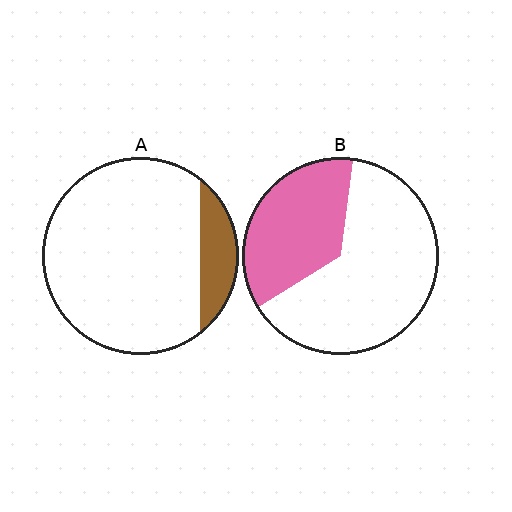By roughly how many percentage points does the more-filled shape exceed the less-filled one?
By roughly 20 percentage points (B over A).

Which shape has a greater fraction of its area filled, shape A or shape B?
Shape B.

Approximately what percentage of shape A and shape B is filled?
A is approximately 15% and B is approximately 35%.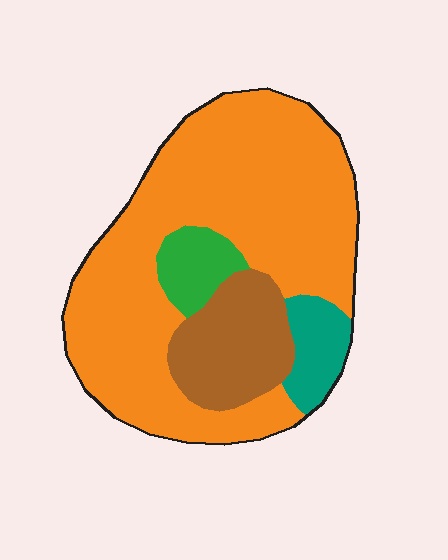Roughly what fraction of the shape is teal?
Teal takes up less than a quarter of the shape.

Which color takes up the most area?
Orange, at roughly 70%.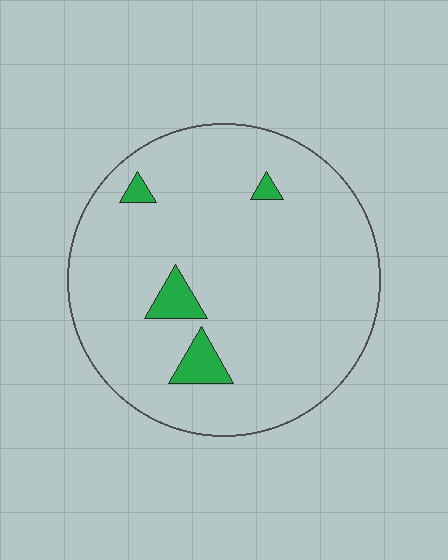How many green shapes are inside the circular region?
4.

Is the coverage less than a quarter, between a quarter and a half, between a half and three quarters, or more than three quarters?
Less than a quarter.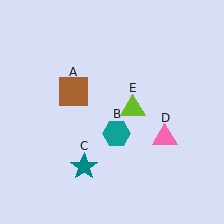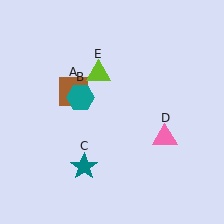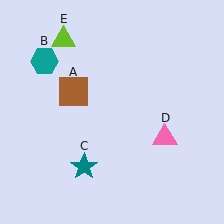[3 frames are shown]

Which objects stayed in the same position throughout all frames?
Brown square (object A) and teal star (object C) and pink triangle (object D) remained stationary.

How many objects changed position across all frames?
2 objects changed position: teal hexagon (object B), lime triangle (object E).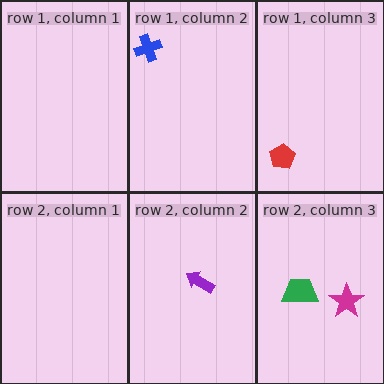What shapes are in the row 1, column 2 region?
The blue cross.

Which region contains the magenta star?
The row 2, column 3 region.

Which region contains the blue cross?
The row 1, column 2 region.